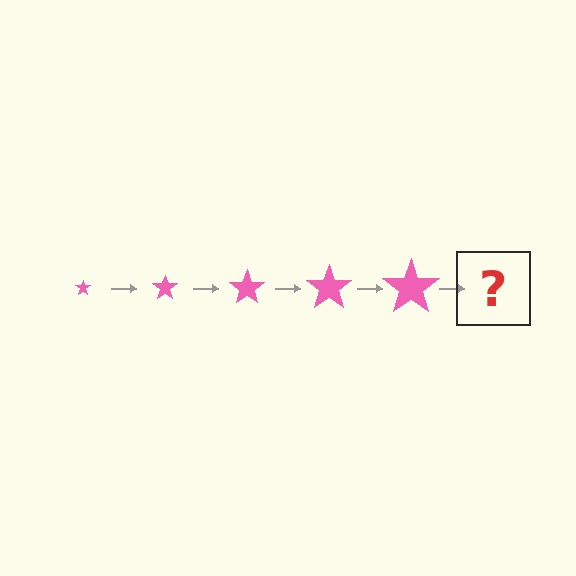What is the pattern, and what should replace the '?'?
The pattern is that the star gets progressively larger each step. The '?' should be a pink star, larger than the previous one.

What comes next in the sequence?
The next element should be a pink star, larger than the previous one.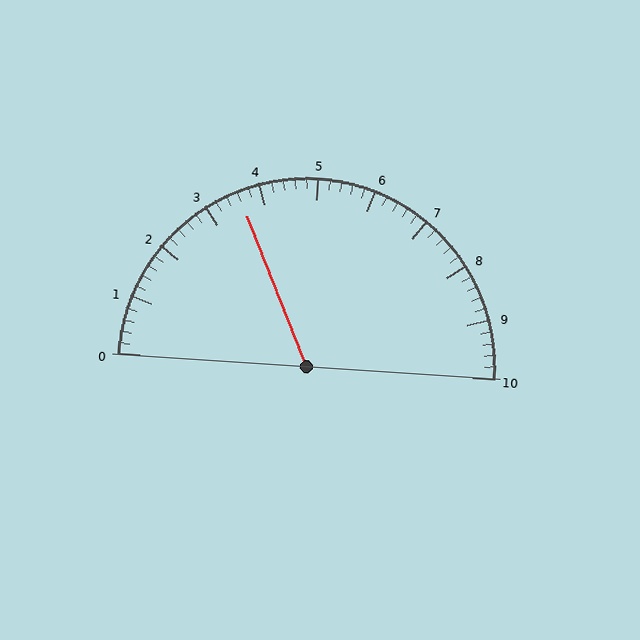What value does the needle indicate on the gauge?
The needle indicates approximately 3.6.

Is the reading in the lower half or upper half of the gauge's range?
The reading is in the lower half of the range (0 to 10).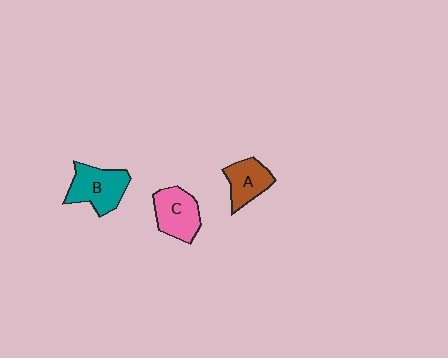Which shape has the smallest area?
Shape A (brown).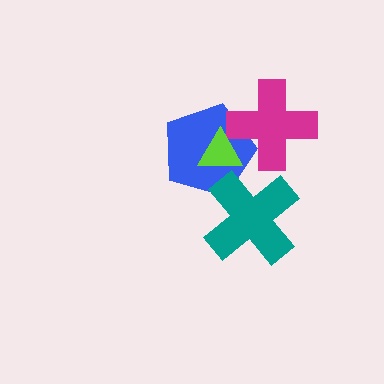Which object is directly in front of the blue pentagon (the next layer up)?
The teal cross is directly in front of the blue pentagon.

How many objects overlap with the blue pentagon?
3 objects overlap with the blue pentagon.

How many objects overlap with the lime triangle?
2 objects overlap with the lime triangle.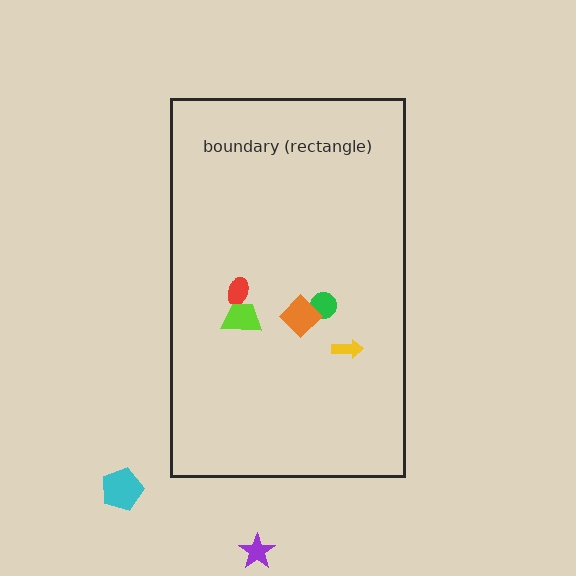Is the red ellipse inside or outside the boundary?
Inside.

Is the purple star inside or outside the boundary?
Outside.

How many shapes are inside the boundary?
5 inside, 2 outside.